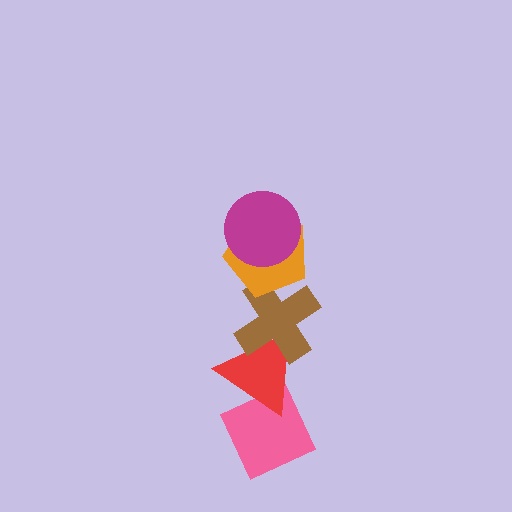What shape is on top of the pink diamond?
The red triangle is on top of the pink diamond.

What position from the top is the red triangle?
The red triangle is 4th from the top.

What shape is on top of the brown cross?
The orange pentagon is on top of the brown cross.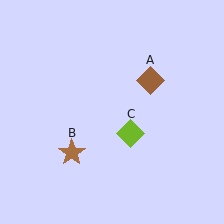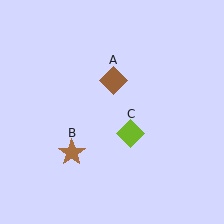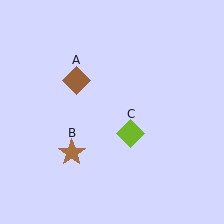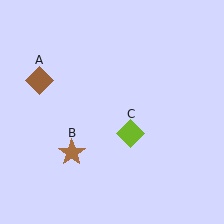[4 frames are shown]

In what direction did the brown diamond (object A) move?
The brown diamond (object A) moved left.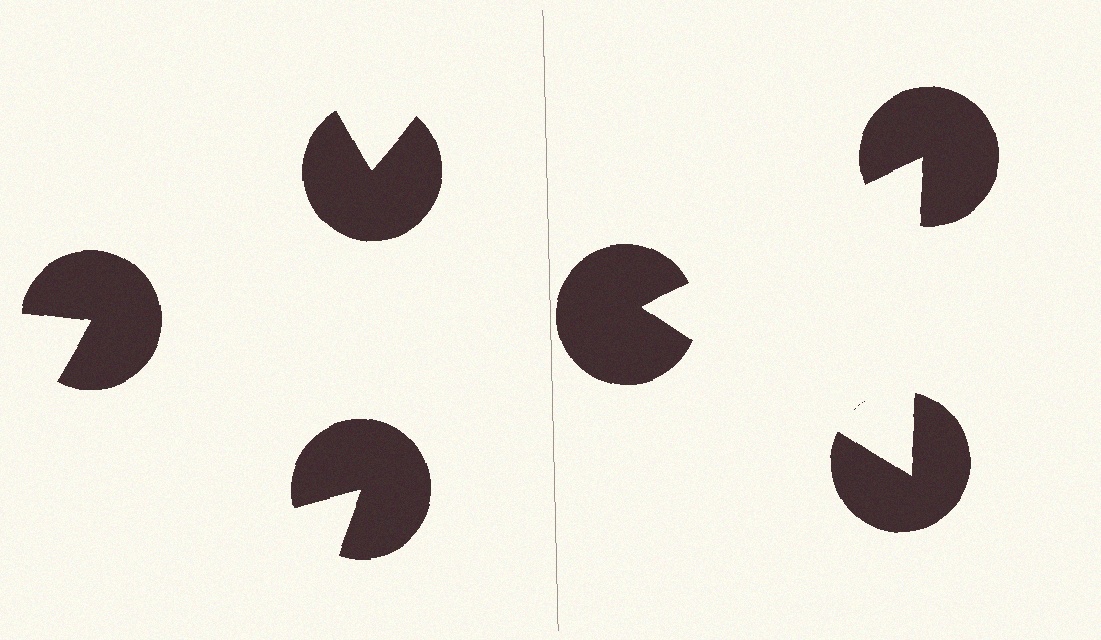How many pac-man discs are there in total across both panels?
6 — 3 on each side.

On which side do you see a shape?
An illusory triangle appears on the right side. On the left side the wedge cuts are rotated, so no coherent shape forms.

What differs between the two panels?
The pac-man discs are positioned identically on both sides; only the wedge orientations differ. On the right they align to a triangle; on the left they are misaligned.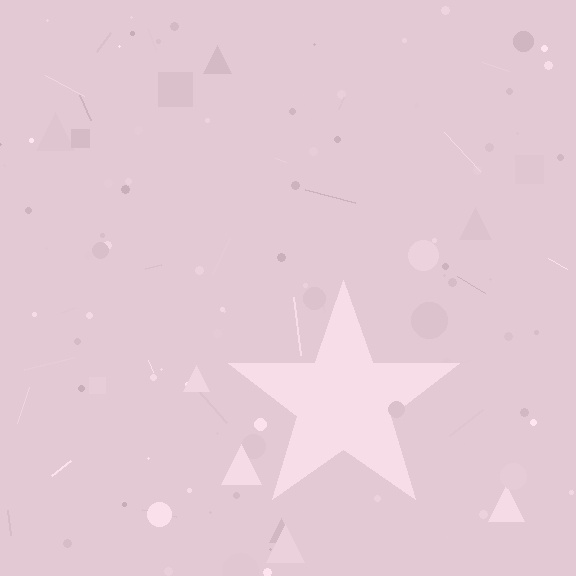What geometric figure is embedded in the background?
A star is embedded in the background.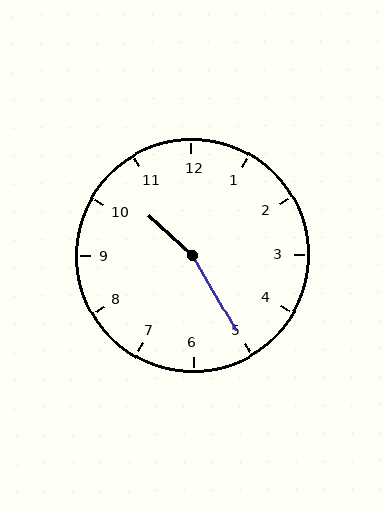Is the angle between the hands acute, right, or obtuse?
It is obtuse.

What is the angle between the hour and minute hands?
Approximately 162 degrees.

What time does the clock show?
10:25.